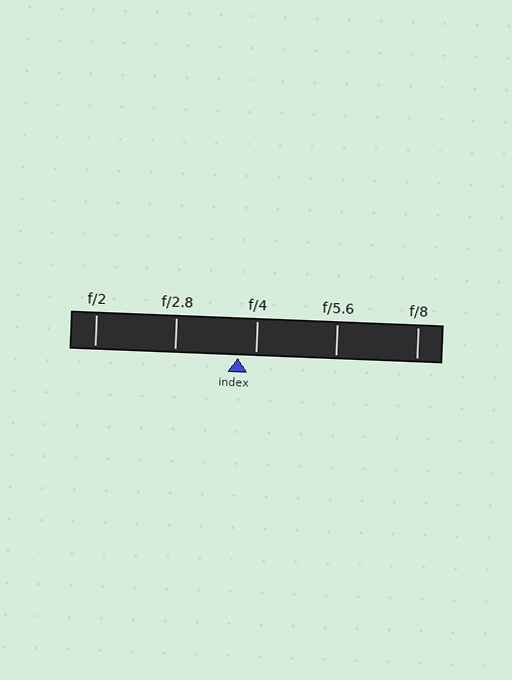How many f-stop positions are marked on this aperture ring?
There are 5 f-stop positions marked.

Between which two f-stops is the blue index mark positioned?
The index mark is between f/2.8 and f/4.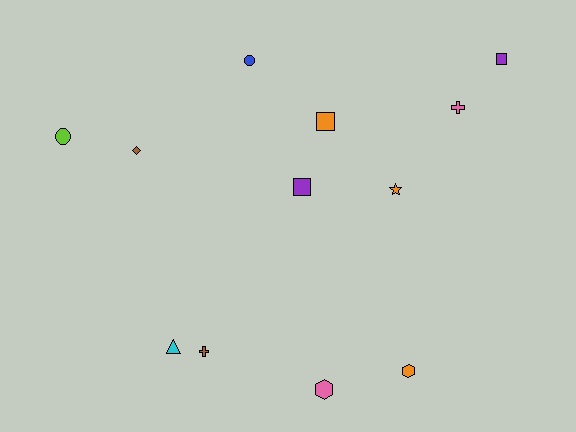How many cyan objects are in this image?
There is 1 cyan object.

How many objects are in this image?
There are 12 objects.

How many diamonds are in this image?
There is 1 diamond.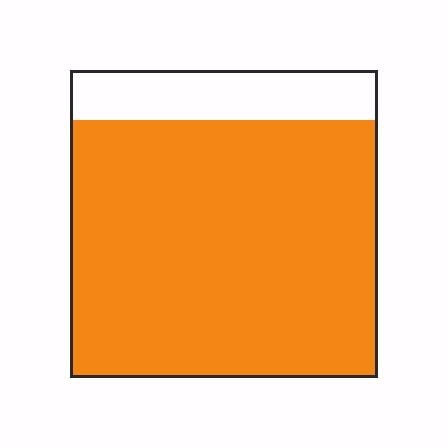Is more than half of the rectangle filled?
Yes.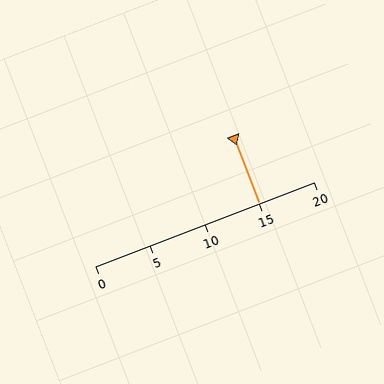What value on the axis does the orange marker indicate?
The marker indicates approximately 15.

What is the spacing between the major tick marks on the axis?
The major ticks are spaced 5 apart.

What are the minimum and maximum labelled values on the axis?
The axis runs from 0 to 20.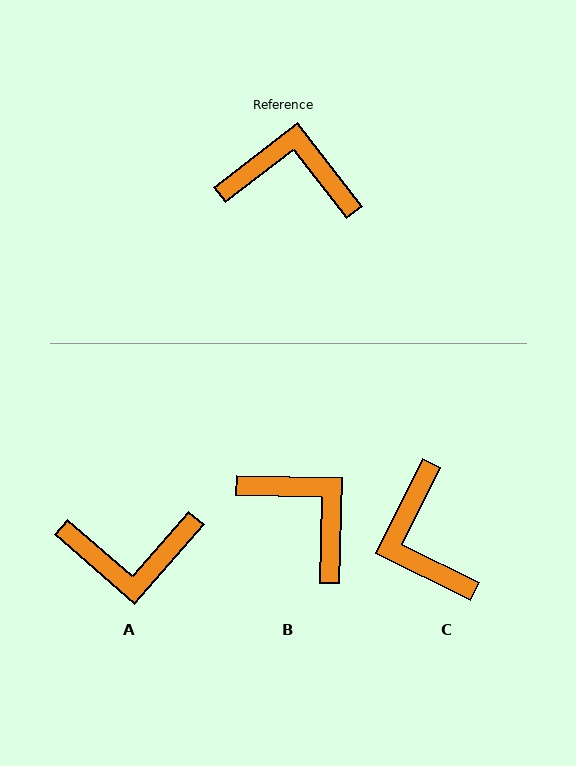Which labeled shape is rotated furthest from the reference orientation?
A, about 169 degrees away.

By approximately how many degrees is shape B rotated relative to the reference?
Approximately 39 degrees clockwise.